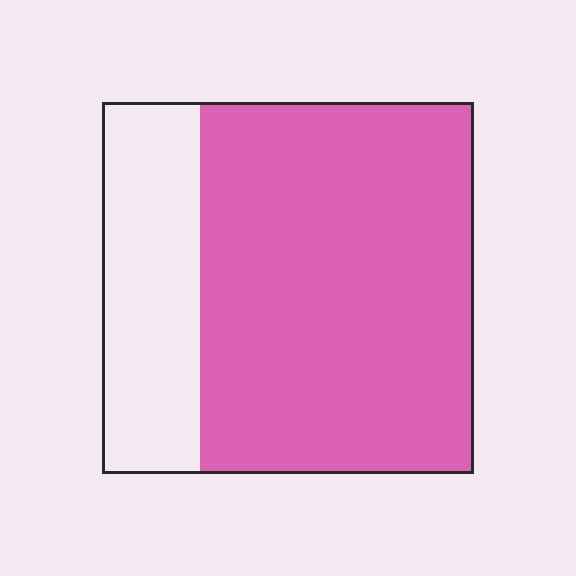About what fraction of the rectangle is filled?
About three quarters (3/4).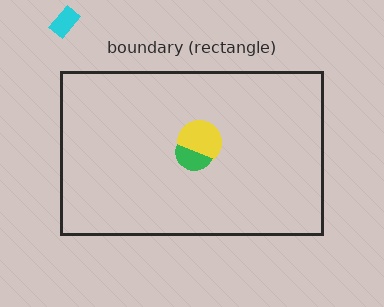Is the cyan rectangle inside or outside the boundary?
Outside.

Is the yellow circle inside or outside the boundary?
Inside.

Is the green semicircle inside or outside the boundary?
Inside.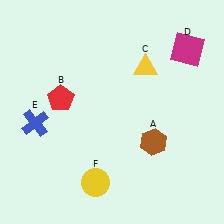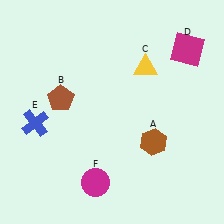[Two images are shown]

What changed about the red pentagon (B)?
In Image 1, B is red. In Image 2, it changed to brown.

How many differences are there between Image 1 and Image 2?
There are 2 differences between the two images.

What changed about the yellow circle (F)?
In Image 1, F is yellow. In Image 2, it changed to magenta.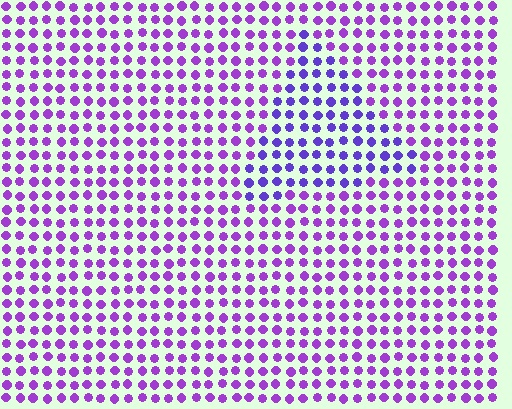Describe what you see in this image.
The image is filled with small purple elements in a uniform arrangement. A triangle-shaped region is visible where the elements are tinted to a slightly different hue, forming a subtle color boundary.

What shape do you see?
I see a triangle.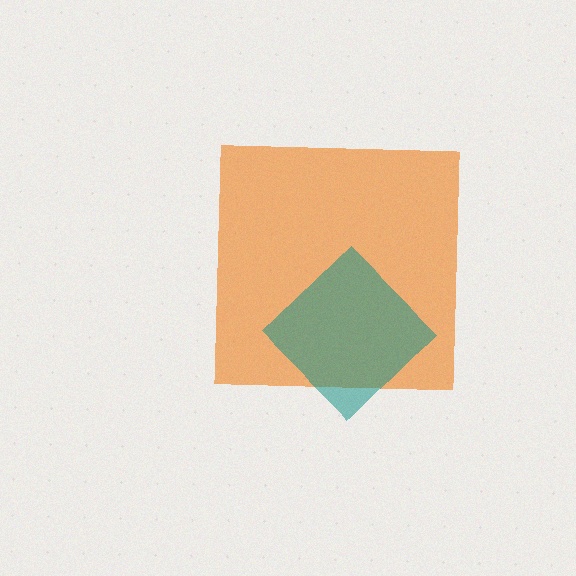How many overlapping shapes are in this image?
There are 2 overlapping shapes in the image.